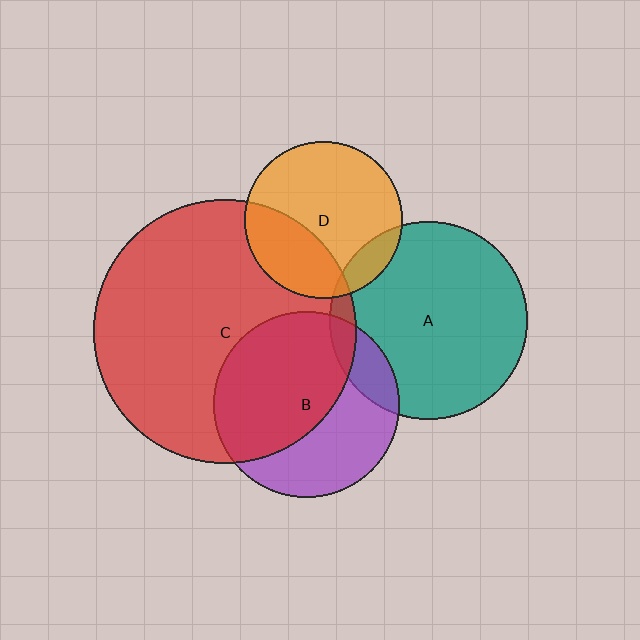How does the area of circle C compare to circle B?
Approximately 2.0 times.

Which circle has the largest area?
Circle C (red).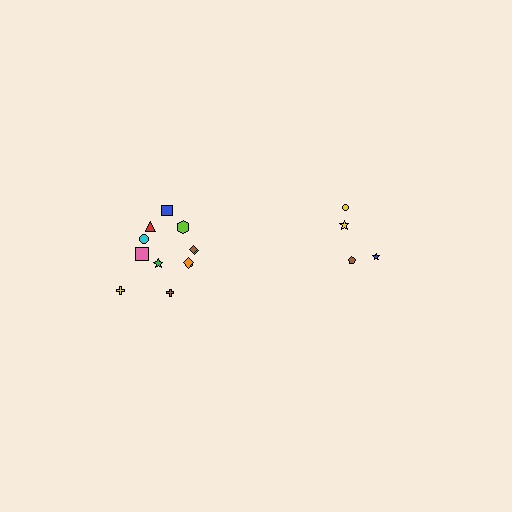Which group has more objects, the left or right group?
The left group.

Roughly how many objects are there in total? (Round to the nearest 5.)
Roughly 15 objects in total.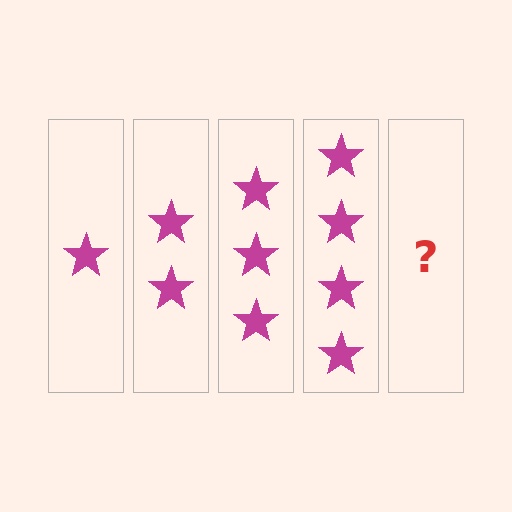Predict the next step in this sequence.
The next step is 5 stars.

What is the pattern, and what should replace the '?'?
The pattern is that each step adds one more star. The '?' should be 5 stars.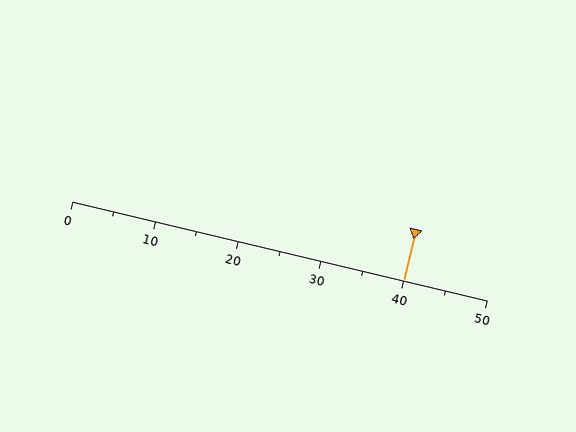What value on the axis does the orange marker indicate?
The marker indicates approximately 40.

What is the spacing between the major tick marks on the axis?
The major ticks are spaced 10 apart.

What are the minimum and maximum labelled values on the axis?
The axis runs from 0 to 50.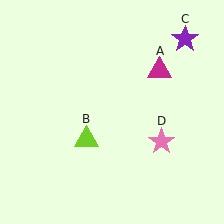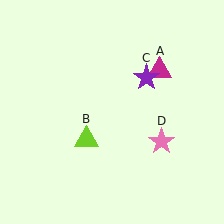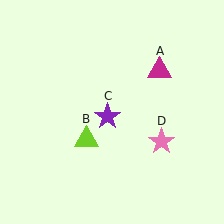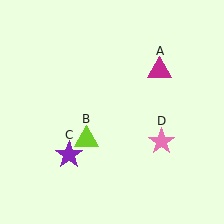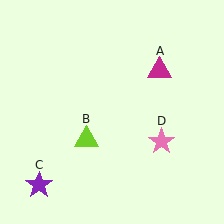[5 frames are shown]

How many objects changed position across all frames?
1 object changed position: purple star (object C).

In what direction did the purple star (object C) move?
The purple star (object C) moved down and to the left.